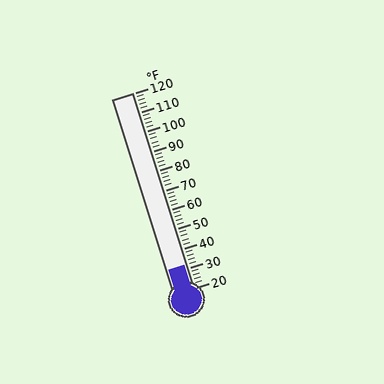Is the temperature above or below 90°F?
The temperature is below 90°F.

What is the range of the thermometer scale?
The thermometer scale ranges from 20°F to 120°F.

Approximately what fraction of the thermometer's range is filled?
The thermometer is filled to approximately 10% of its range.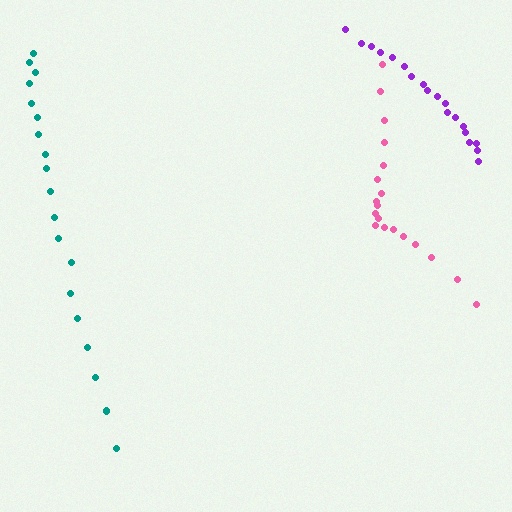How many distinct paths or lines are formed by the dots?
There are 3 distinct paths.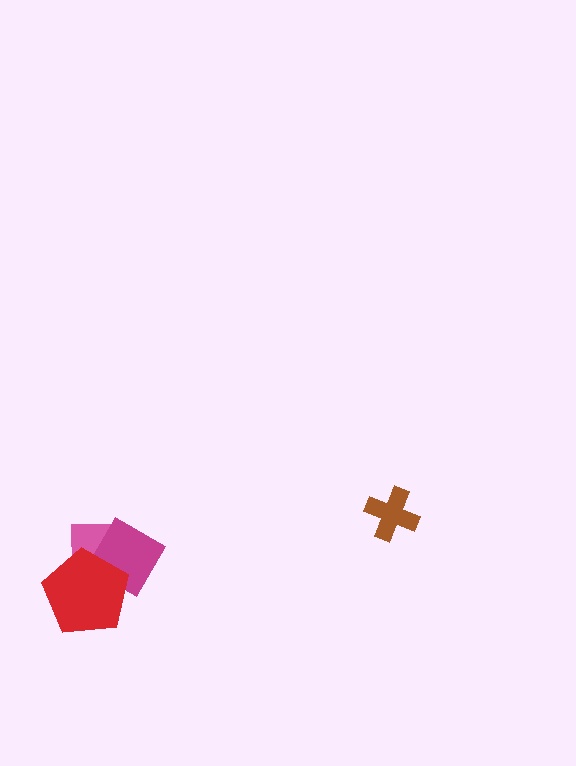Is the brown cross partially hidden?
No, no other shape covers it.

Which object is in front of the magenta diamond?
The red pentagon is in front of the magenta diamond.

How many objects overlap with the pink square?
2 objects overlap with the pink square.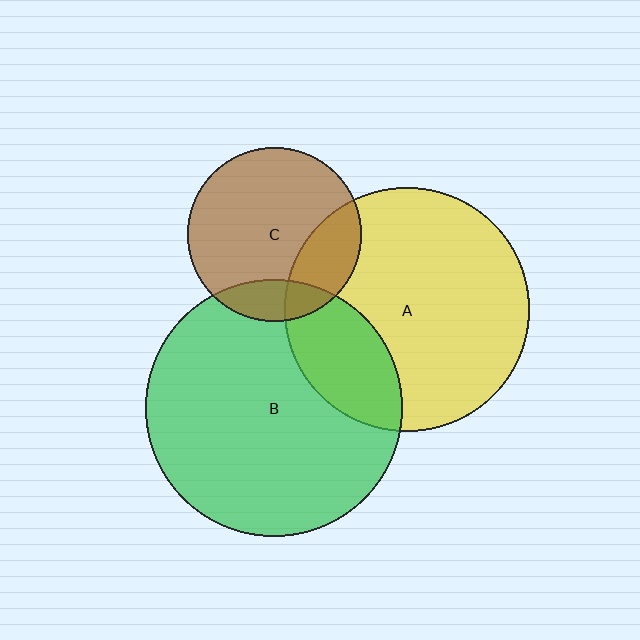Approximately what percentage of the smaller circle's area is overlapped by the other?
Approximately 15%.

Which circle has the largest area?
Circle B (green).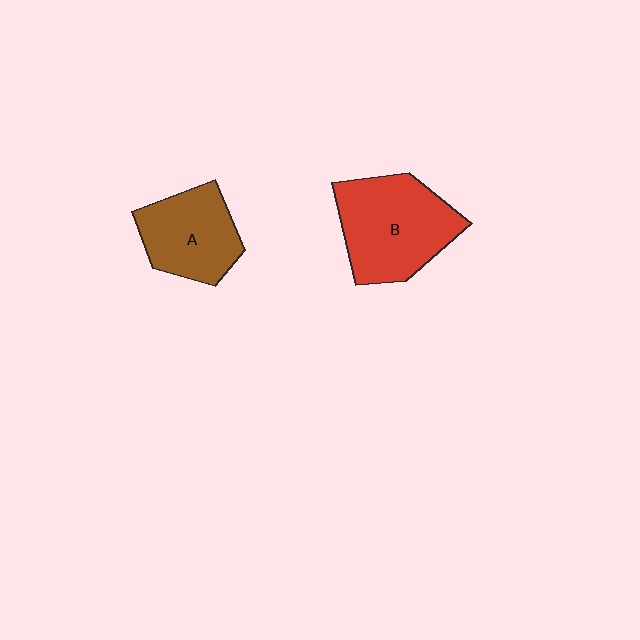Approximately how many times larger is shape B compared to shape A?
Approximately 1.4 times.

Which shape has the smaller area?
Shape A (brown).